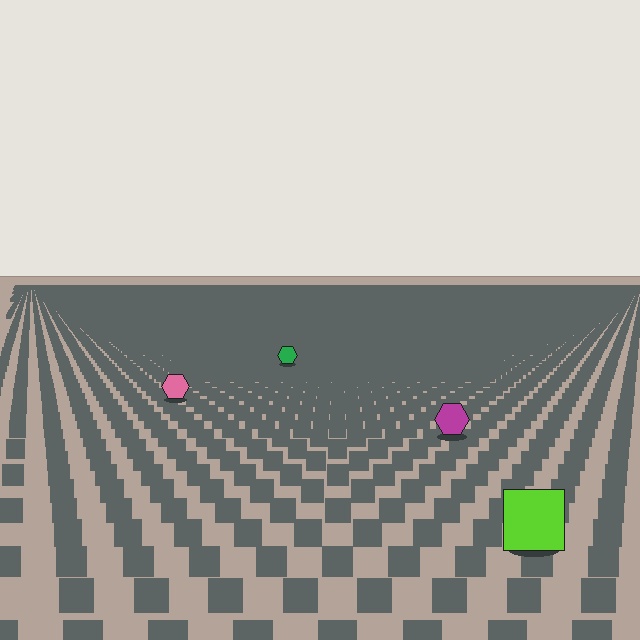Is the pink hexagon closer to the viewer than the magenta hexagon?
No. The magenta hexagon is closer — you can tell from the texture gradient: the ground texture is coarser near it.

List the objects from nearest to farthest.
From nearest to farthest: the lime square, the magenta hexagon, the pink hexagon, the green hexagon.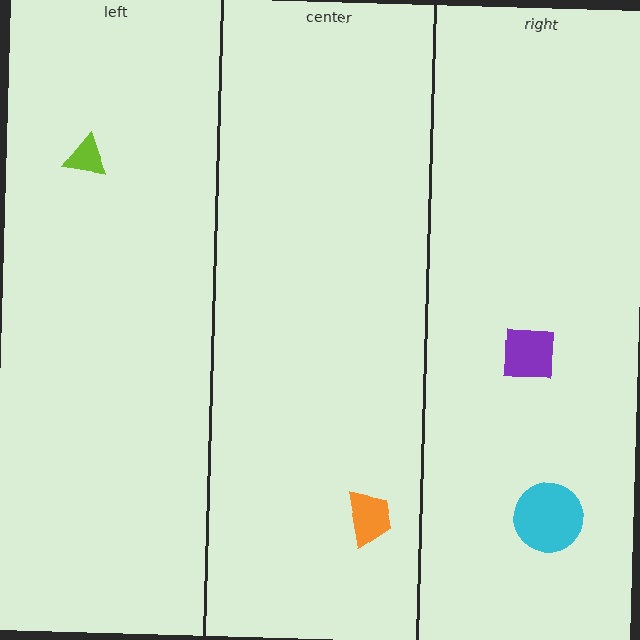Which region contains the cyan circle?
The right region.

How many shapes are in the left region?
1.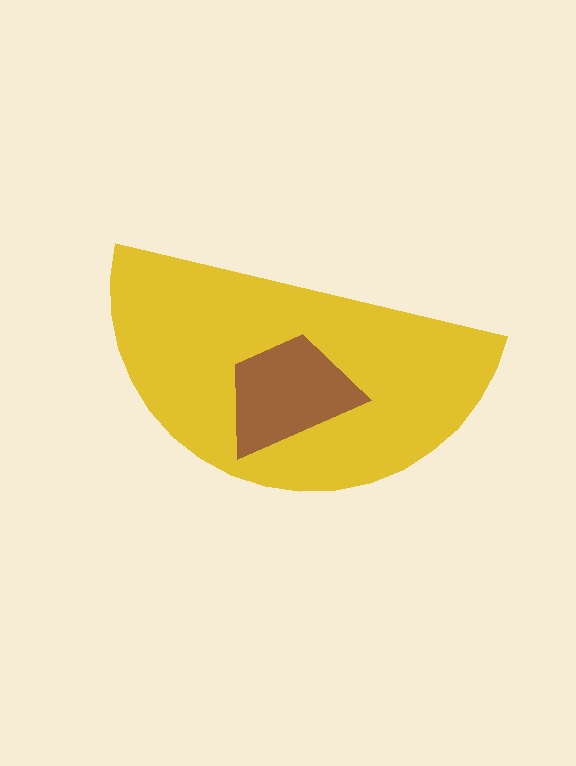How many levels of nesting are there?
2.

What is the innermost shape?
The brown trapezoid.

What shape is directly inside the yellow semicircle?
The brown trapezoid.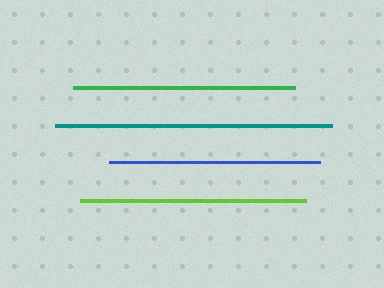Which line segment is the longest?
The teal line is the longest at approximately 277 pixels.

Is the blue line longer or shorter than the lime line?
The lime line is longer than the blue line.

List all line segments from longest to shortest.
From longest to shortest: teal, lime, green, blue.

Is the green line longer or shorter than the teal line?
The teal line is longer than the green line.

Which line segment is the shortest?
The blue line is the shortest at approximately 211 pixels.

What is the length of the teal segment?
The teal segment is approximately 277 pixels long.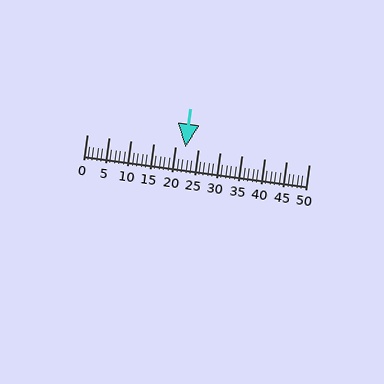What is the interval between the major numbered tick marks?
The major tick marks are spaced 5 units apart.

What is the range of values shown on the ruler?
The ruler shows values from 0 to 50.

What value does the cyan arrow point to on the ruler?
The cyan arrow points to approximately 22.